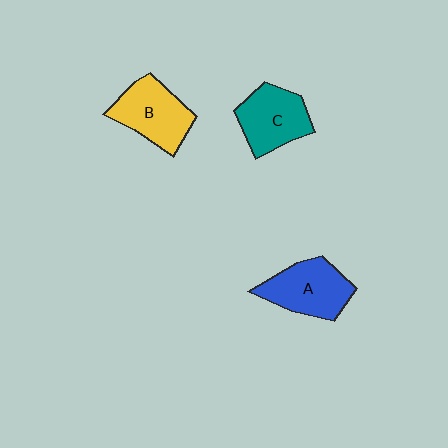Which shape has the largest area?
Shape B (yellow).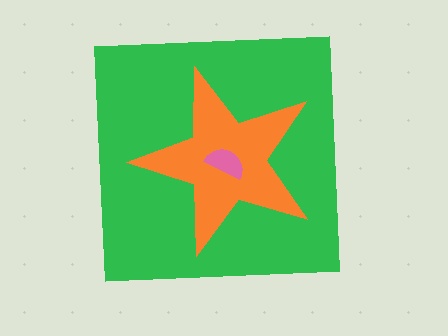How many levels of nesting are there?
3.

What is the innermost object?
The pink semicircle.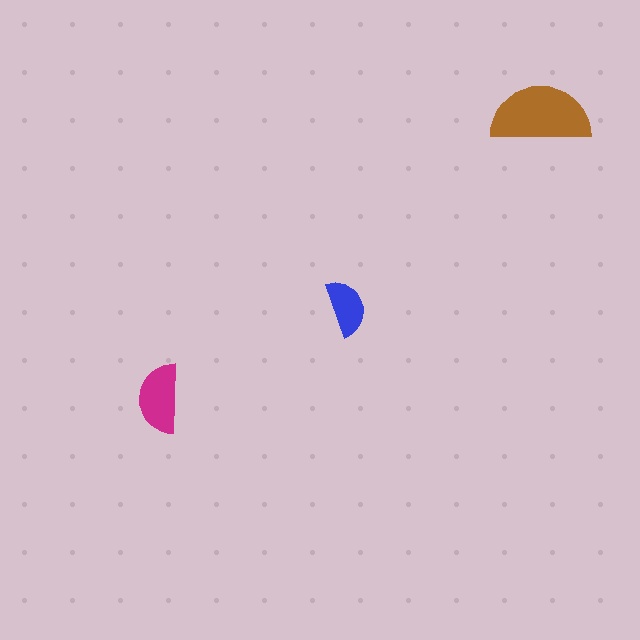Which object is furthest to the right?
The brown semicircle is rightmost.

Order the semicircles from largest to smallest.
the brown one, the magenta one, the blue one.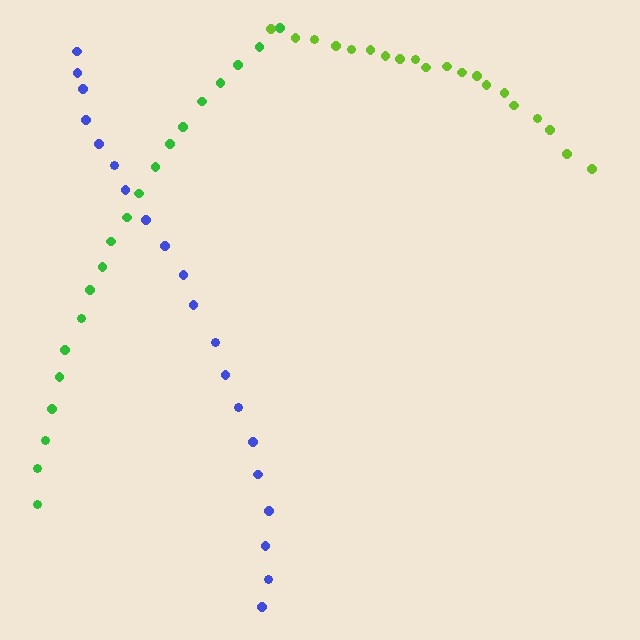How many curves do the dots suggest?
There are 3 distinct paths.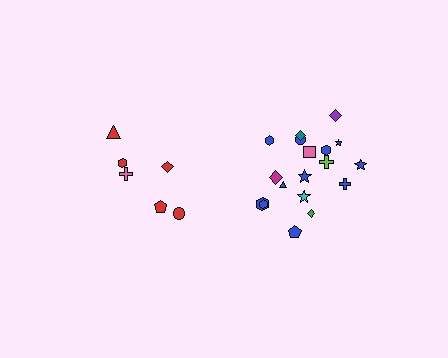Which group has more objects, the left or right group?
The right group.